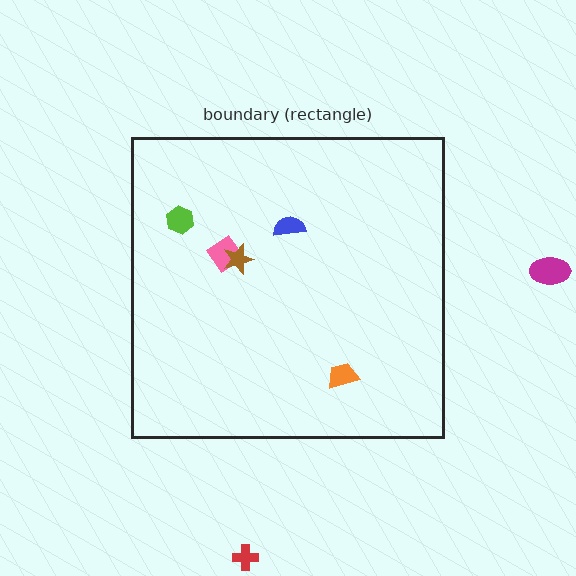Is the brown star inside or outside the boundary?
Inside.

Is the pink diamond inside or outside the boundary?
Inside.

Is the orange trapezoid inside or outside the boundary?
Inside.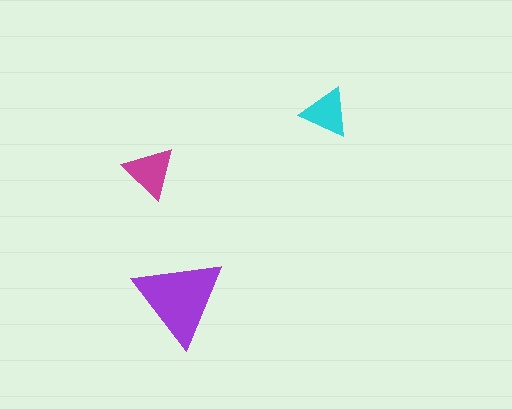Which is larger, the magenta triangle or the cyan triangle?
The magenta one.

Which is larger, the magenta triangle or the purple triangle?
The purple one.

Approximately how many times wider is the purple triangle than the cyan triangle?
About 2 times wider.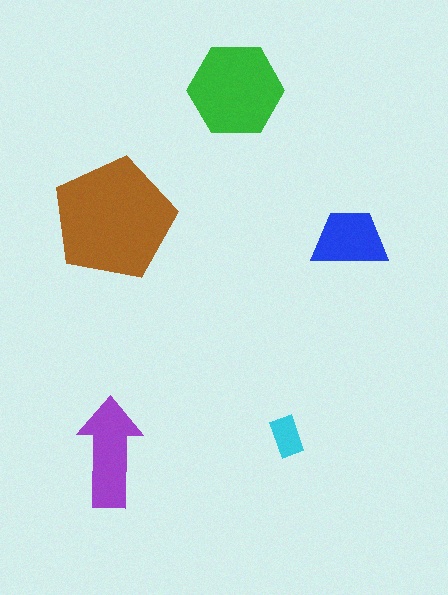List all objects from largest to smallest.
The brown pentagon, the green hexagon, the purple arrow, the blue trapezoid, the cyan rectangle.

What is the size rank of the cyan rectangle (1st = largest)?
5th.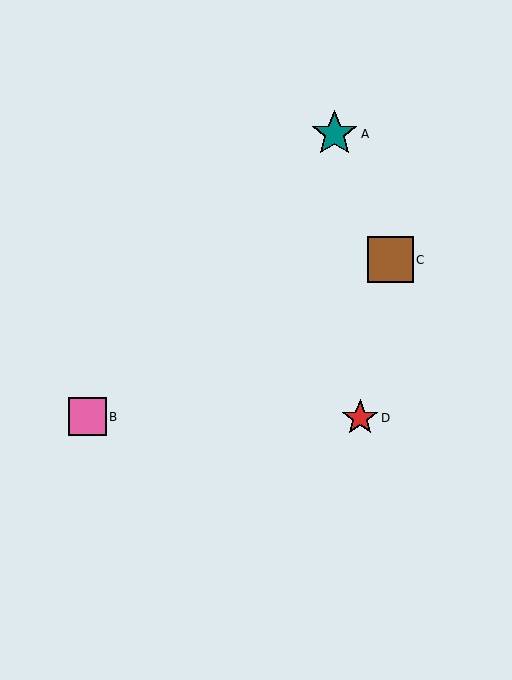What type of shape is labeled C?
Shape C is a brown square.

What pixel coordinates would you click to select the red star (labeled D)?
Click at (360, 418) to select the red star D.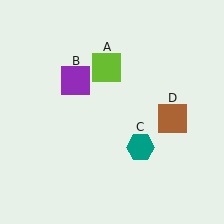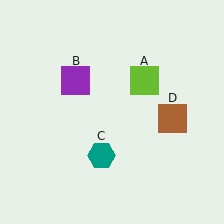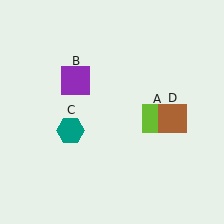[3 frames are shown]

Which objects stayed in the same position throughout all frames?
Purple square (object B) and brown square (object D) remained stationary.